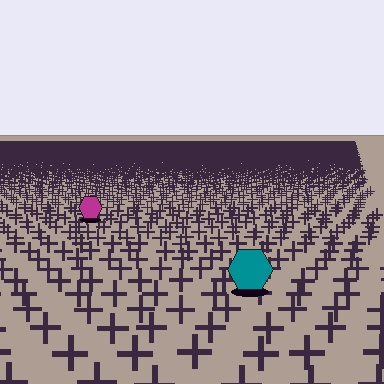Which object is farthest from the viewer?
The magenta hexagon is farthest from the viewer. It appears smaller and the ground texture around it is denser.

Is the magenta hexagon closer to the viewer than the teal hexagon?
No. The teal hexagon is closer — you can tell from the texture gradient: the ground texture is coarser near it.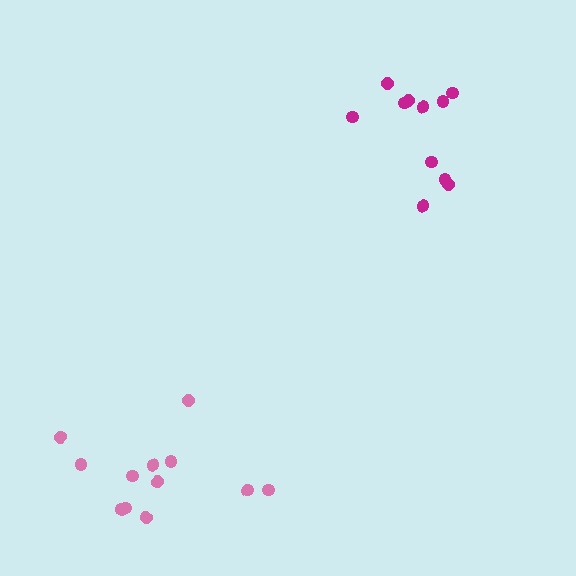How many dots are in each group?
Group 1: 12 dots, Group 2: 11 dots (23 total).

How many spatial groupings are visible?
There are 2 spatial groupings.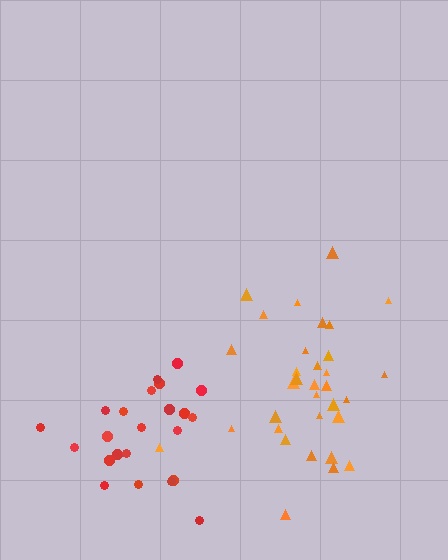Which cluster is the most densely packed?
Orange.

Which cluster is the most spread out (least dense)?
Red.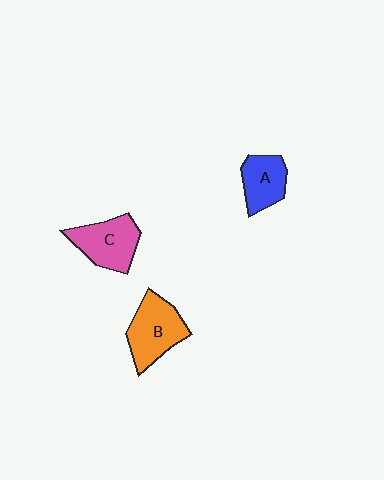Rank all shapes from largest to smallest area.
From largest to smallest: B (orange), C (pink), A (blue).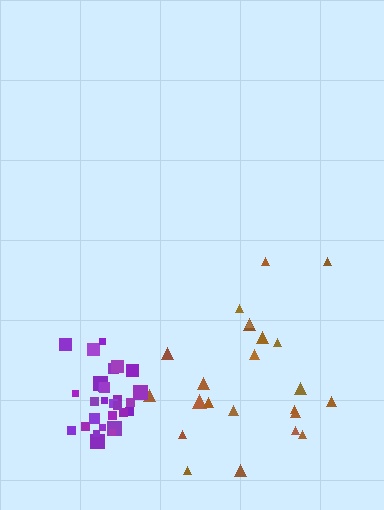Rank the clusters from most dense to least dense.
purple, brown.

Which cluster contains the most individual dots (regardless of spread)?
Purple (30).